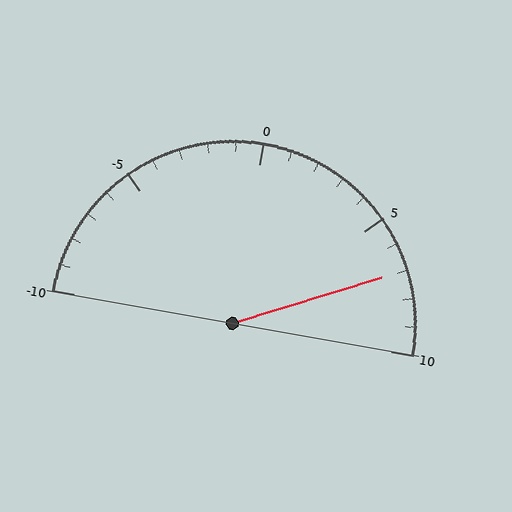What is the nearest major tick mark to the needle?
The nearest major tick mark is 5.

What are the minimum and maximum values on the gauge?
The gauge ranges from -10 to 10.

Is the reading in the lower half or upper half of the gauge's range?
The reading is in the upper half of the range (-10 to 10).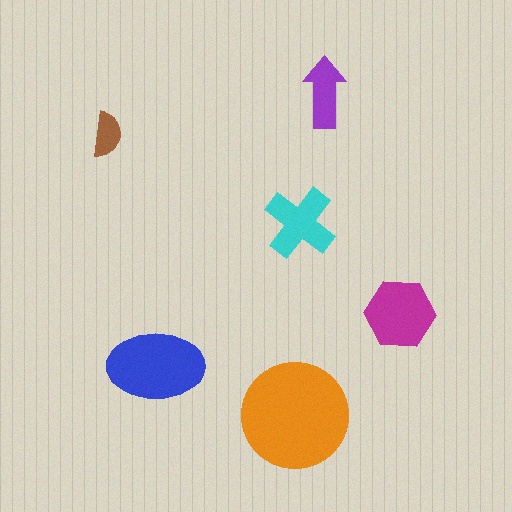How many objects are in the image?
There are 6 objects in the image.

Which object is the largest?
The orange circle.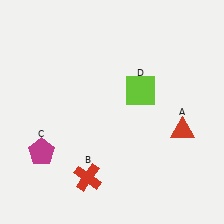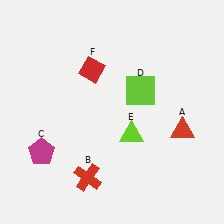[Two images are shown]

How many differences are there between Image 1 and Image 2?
There are 2 differences between the two images.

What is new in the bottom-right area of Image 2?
A lime triangle (E) was added in the bottom-right area of Image 2.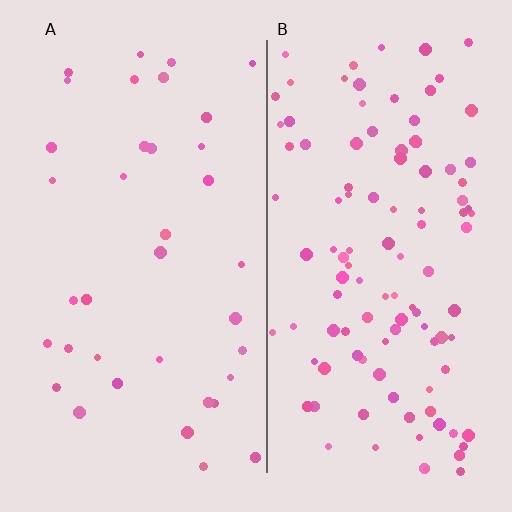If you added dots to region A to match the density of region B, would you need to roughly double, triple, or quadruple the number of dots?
Approximately triple.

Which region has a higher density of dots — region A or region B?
B (the right).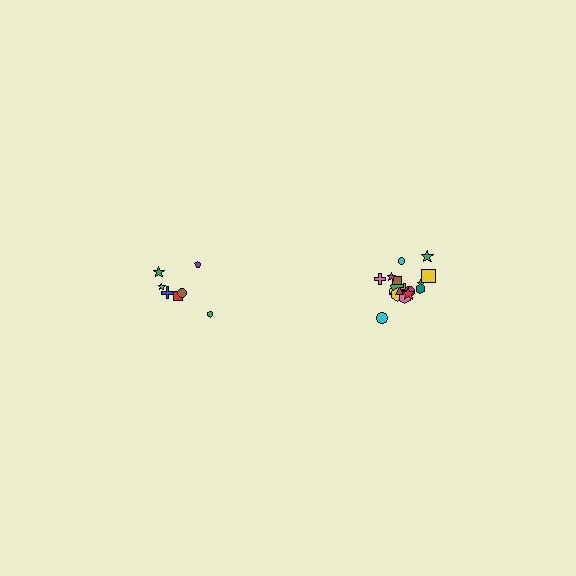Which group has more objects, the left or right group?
The right group.